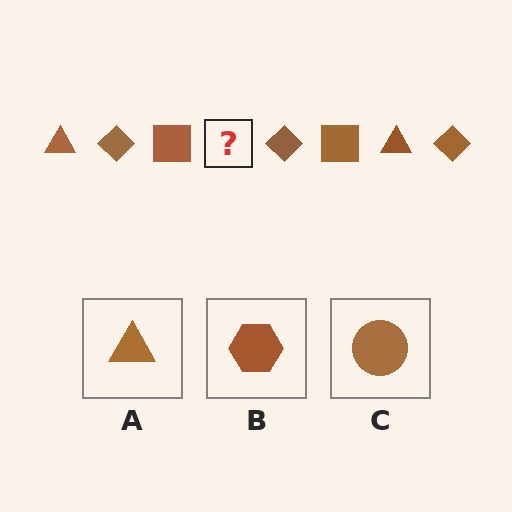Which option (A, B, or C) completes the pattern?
A.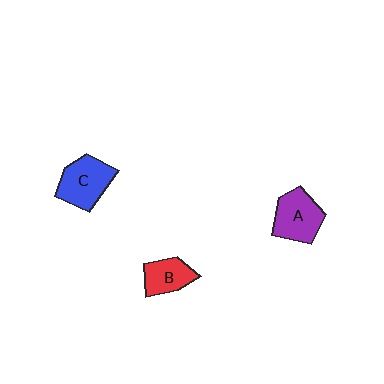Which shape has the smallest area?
Shape B (red).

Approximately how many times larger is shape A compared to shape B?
Approximately 1.4 times.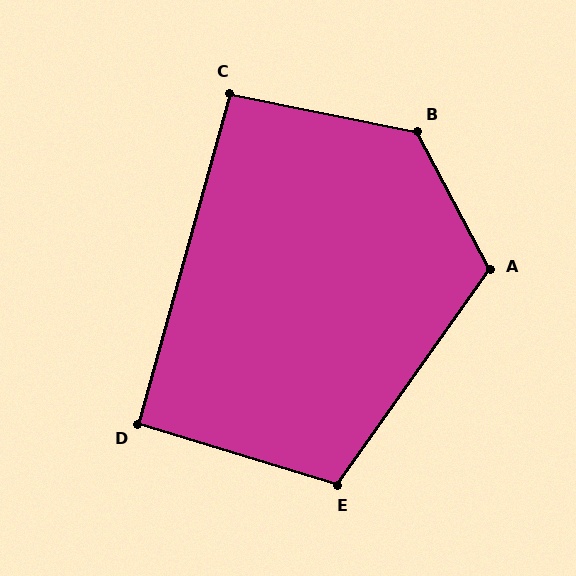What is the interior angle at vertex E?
Approximately 108 degrees (obtuse).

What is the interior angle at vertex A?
Approximately 117 degrees (obtuse).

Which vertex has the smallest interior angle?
D, at approximately 91 degrees.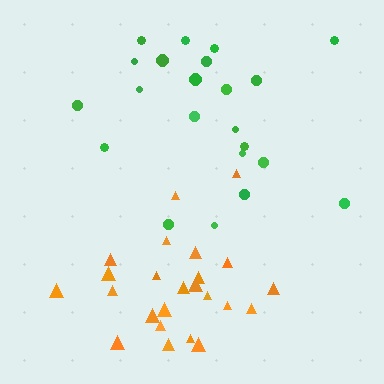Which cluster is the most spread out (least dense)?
Green.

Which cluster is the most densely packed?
Orange.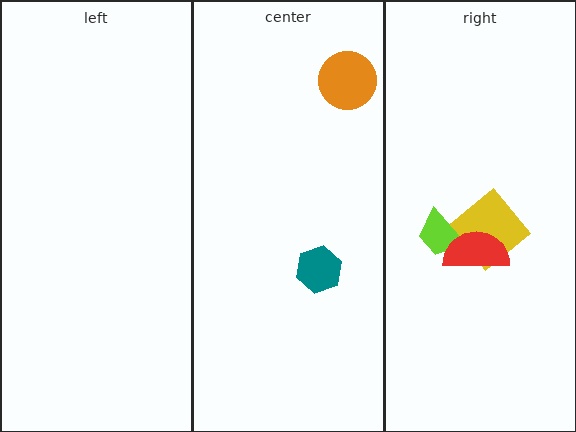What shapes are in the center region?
The orange circle, the teal hexagon.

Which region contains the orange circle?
The center region.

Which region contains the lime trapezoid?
The right region.